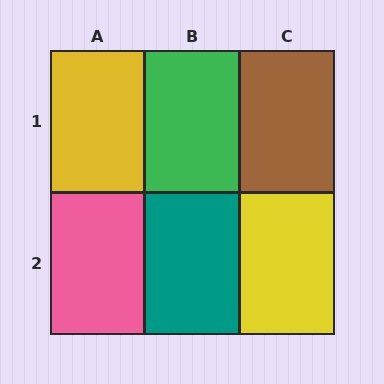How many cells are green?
1 cell is green.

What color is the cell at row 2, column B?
Teal.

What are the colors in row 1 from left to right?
Yellow, green, brown.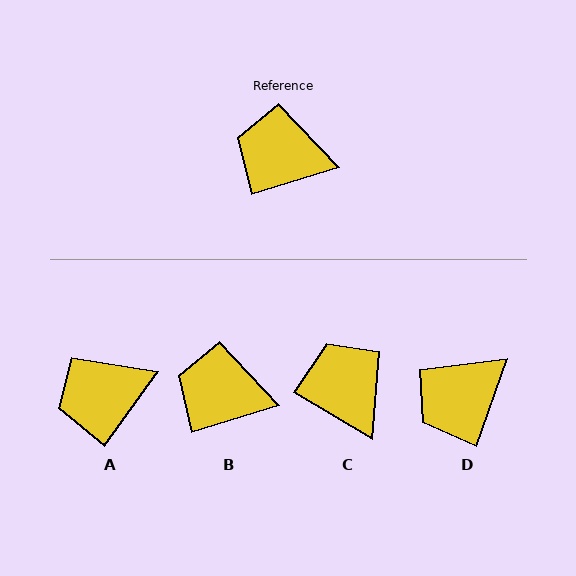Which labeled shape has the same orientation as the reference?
B.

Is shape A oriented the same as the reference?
No, it is off by about 37 degrees.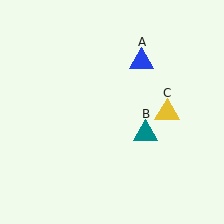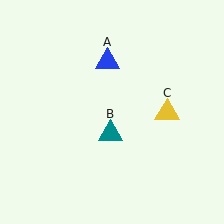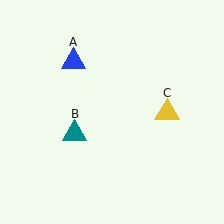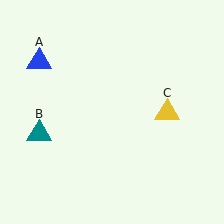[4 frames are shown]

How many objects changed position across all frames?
2 objects changed position: blue triangle (object A), teal triangle (object B).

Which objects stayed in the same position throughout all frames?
Yellow triangle (object C) remained stationary.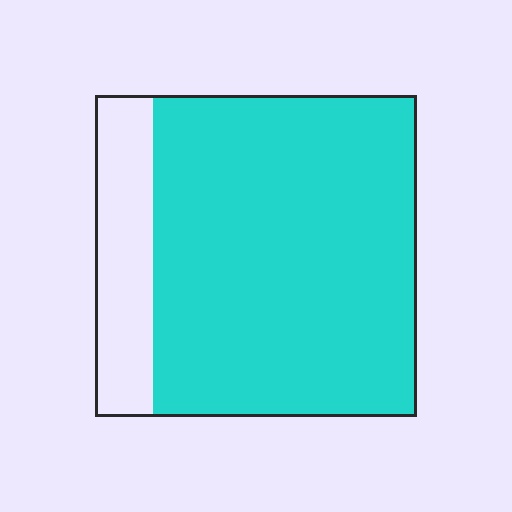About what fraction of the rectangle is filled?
About five sixths (5/6).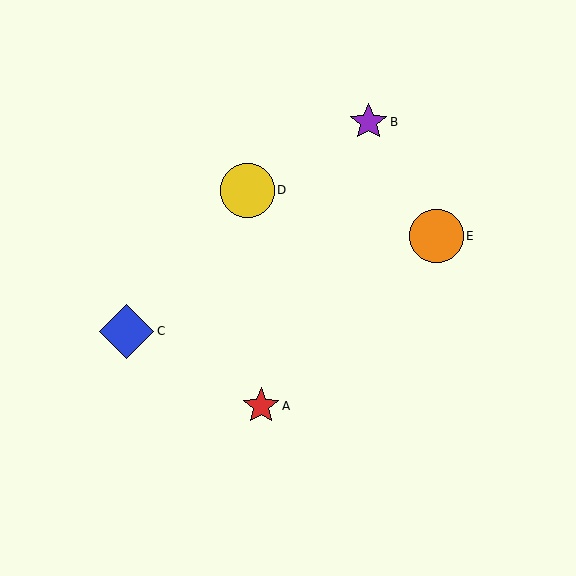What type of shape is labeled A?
Shape A is a red star.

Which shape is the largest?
The blue diamond (labeled C) is the largest.